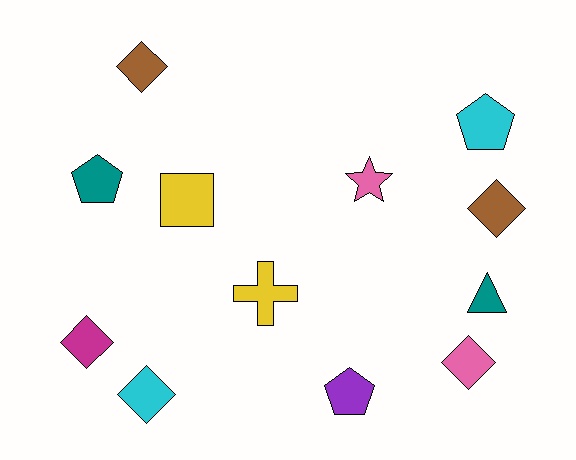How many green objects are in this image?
There are no green objects.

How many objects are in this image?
There are 12 objects.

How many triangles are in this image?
There is 1 triangle.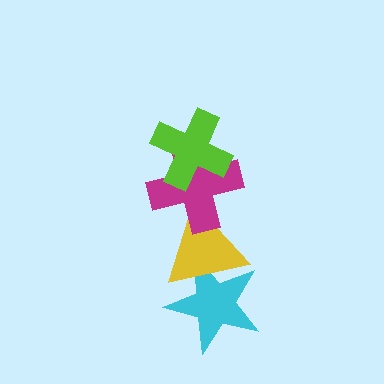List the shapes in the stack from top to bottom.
From top to bottom: the lime cross, the magenta cross, the yellow triangle, the cyan star.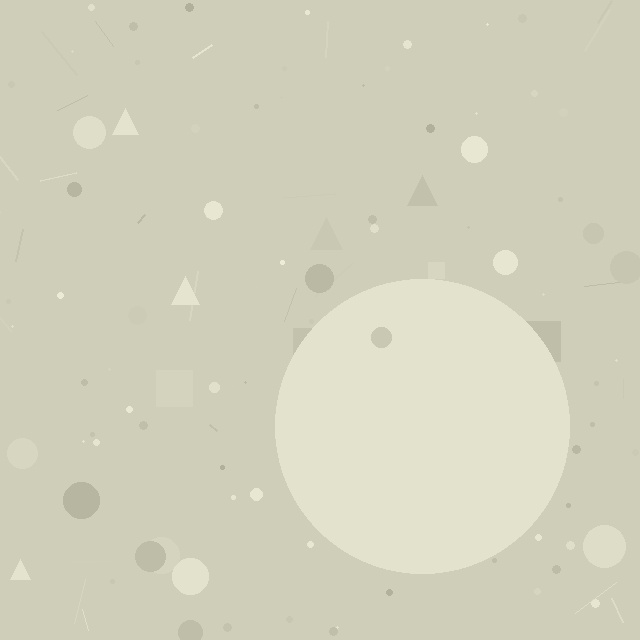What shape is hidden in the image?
A circle is hidden in the image.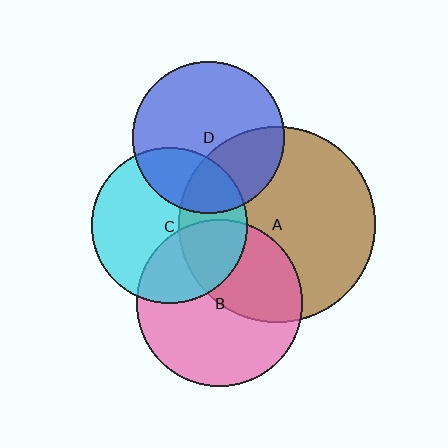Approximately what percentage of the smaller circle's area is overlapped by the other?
Approximately 40%.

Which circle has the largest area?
Circle A (brown).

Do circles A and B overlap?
Yes.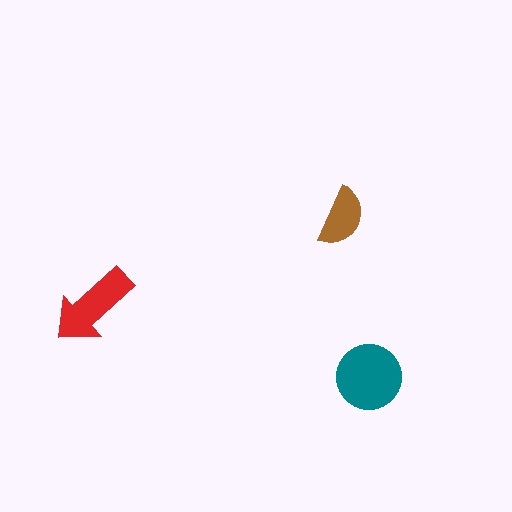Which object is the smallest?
The brown semicircle.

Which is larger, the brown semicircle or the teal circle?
The teal circle.